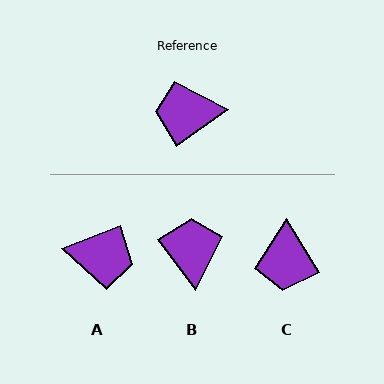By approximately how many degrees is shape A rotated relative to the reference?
Approximately 166 degrees counter-clockwise.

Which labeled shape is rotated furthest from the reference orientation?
A, about 166 degrees away.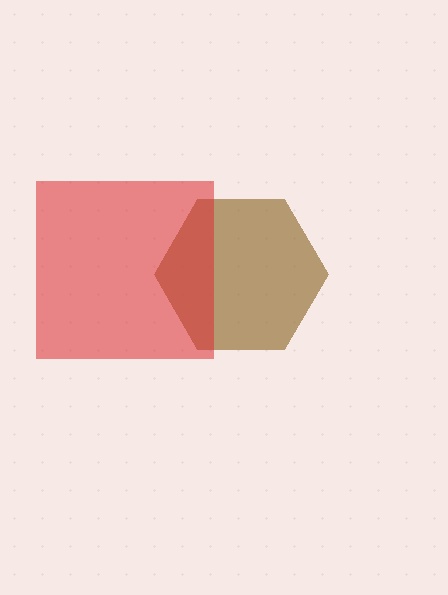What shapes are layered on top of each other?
The layered shapes are: a brown hexagon, a red square.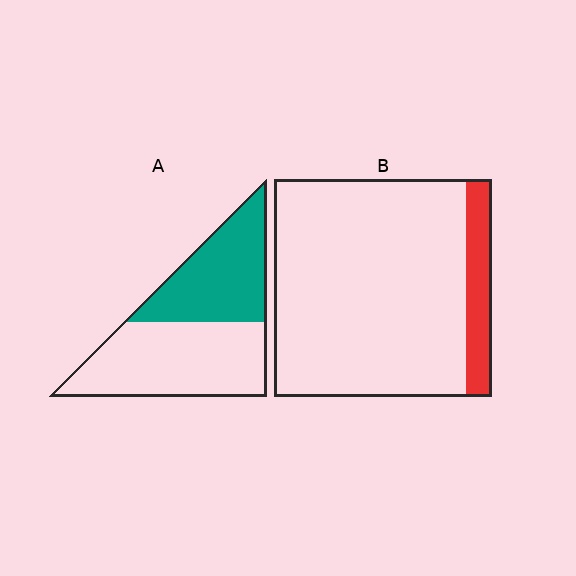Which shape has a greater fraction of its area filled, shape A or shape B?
Shape A.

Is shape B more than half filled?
No.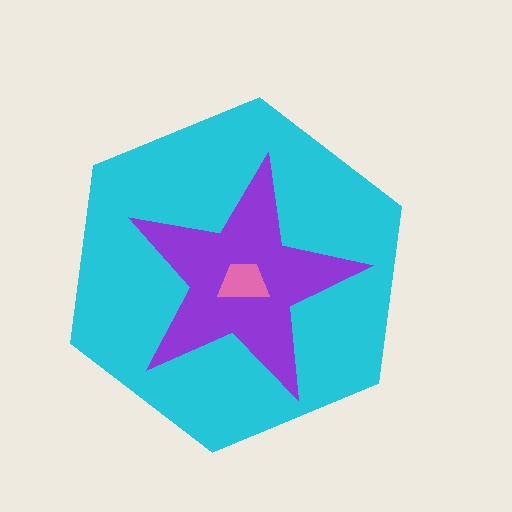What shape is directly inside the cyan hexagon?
The purple star.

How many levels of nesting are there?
3.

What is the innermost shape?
The pink trapezoid.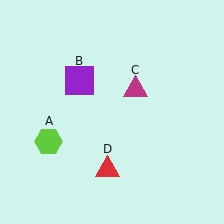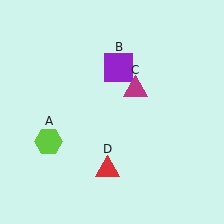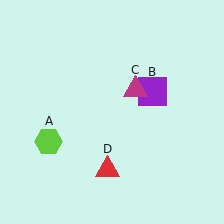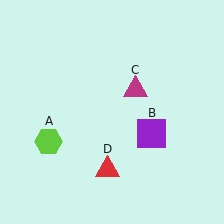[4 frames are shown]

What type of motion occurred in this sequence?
The purple square (object B) rotated clockwise around the center of the scene.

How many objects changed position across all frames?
1 object changed position: purple square (object B).